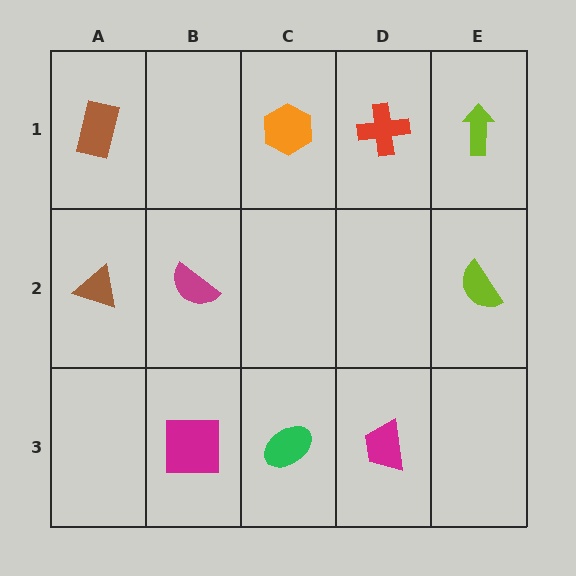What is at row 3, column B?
A magenta square.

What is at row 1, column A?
A brown rectangle.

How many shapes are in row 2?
3 shapes.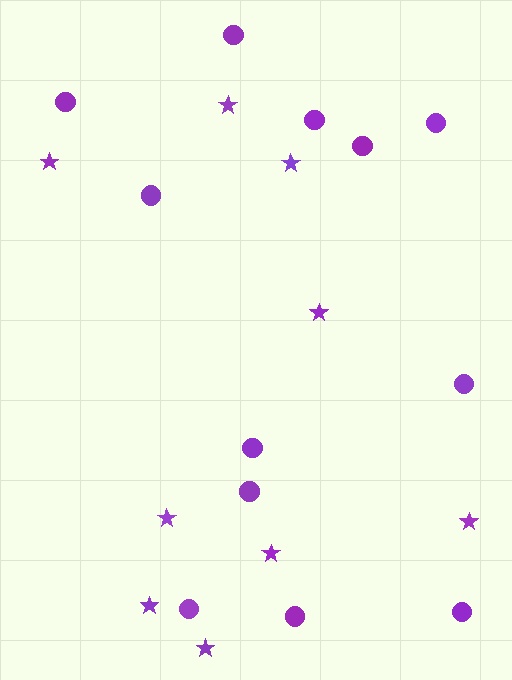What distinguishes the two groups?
There are 2 groups: one group of circles (12) and one group of stars (9).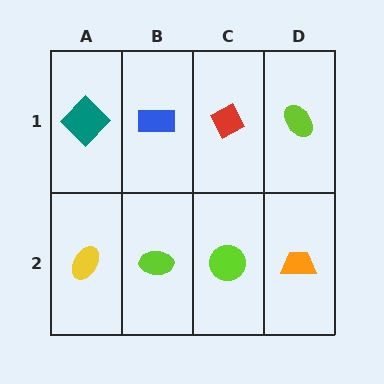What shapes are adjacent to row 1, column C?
A lime circle (row 2, column C), a blue rectangle (row 1, column B), a lime ellipse (row 1, column D).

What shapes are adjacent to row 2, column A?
A teal diamond (row 1, column A), a lime ellipse (row 2, column B).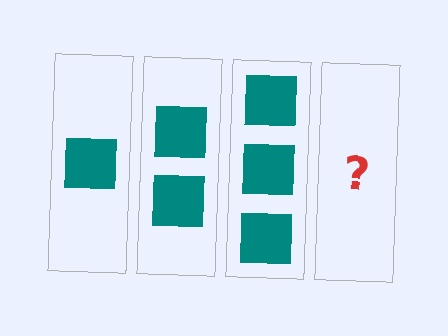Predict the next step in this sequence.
The next step is 4 squares.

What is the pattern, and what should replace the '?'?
The pattern is that each step adds one more square. The '?' should be 4 squares.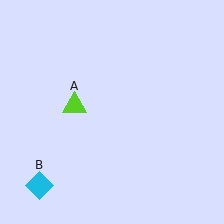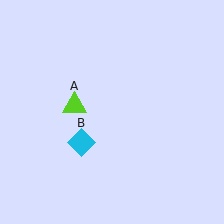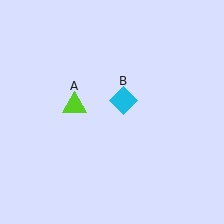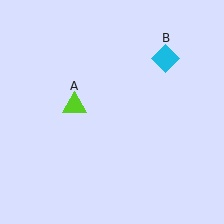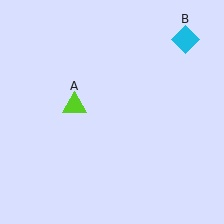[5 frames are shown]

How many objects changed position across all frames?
1 object changed position: cyan diamond (object B).